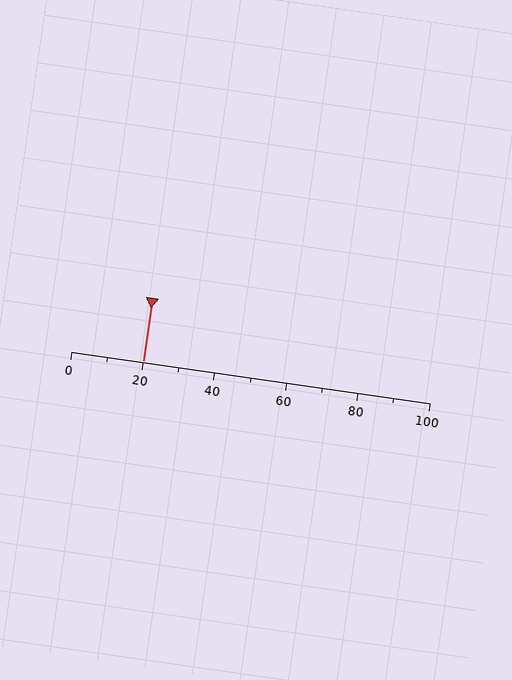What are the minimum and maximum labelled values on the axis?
The axis runs from 0 to 100.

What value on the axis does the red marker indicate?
The marker indicates approximately 20.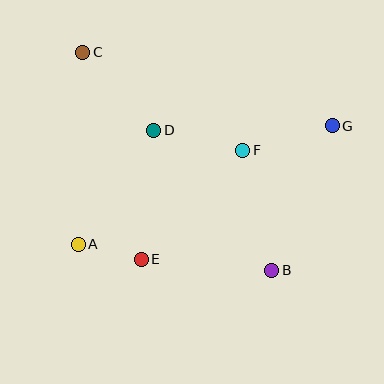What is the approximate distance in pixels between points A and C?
The distance between A and C is approximately 192 pixels.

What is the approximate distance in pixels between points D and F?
The distance between D and F is approximately 91 pixels.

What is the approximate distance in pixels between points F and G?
The distance between F and G is approximately 93 pixels.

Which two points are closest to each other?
Points A and E are closest to each other.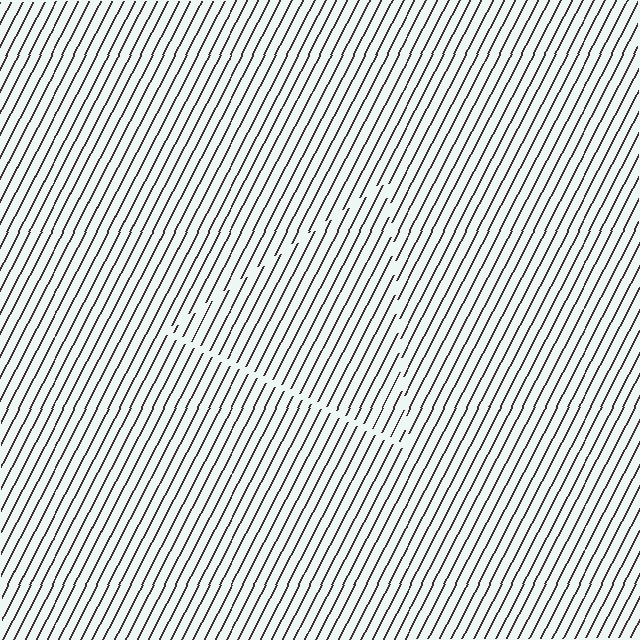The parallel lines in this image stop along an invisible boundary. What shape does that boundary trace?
An illusory triangle. The interior of the shape contains the same grating, shifted by half a period — the contour is defined by the phase discontinuity where line-ends from the inner and outer gratings abut.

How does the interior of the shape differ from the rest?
The interior of the shape contains the same grating, shifted by half a period — the contour is defined by the phase discontinuity where line-ends from the inner and outer gratings abut.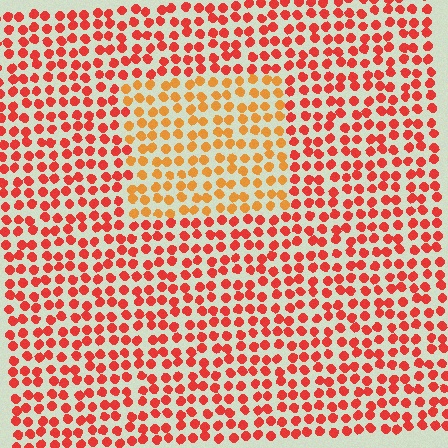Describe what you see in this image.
The image is filled with small red elements in a uniform arrangement. A rectangle-shaped region is visible where the elements are tinted to a slightly different hue, forming a subtle color boundary.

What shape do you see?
I see a rectangle.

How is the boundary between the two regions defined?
The boundary is defined purely by a slight shift in hue (about 32 degrees). Spacing, size, and orientation are identical on both sides.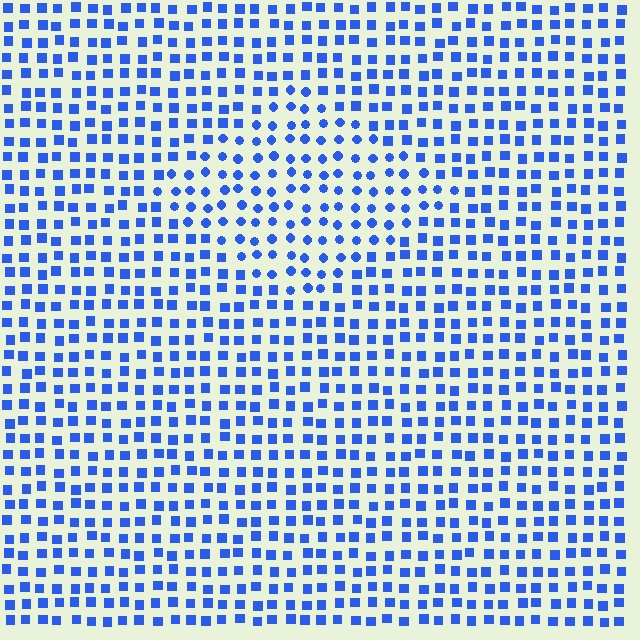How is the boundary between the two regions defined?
The boundary is defined by a change in element shape: circles inside vs. squares outside. All elements share the same color and spacing.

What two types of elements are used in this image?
The image uses circles inside the diamond region and squares outside it.